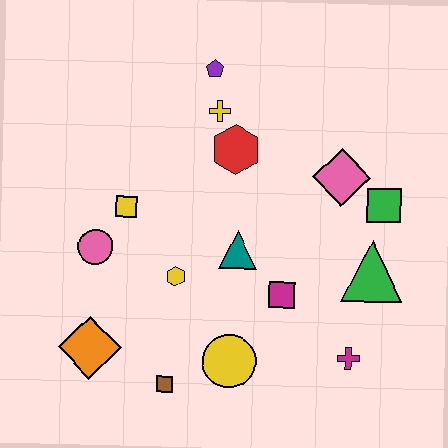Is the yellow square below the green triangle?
No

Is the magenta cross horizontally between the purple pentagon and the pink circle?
No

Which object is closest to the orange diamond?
The brown square is closest to the orange diamond.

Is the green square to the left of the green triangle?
No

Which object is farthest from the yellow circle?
The purple pentagon is farthest from the yellow circle.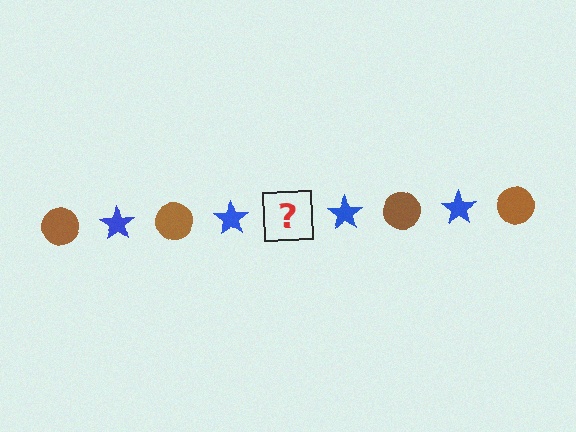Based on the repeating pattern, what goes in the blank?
The blank should be a brown circle.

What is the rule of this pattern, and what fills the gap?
The rule is that the pattern alternates between brown circle and blue star. The gap should be filled with a brown circle.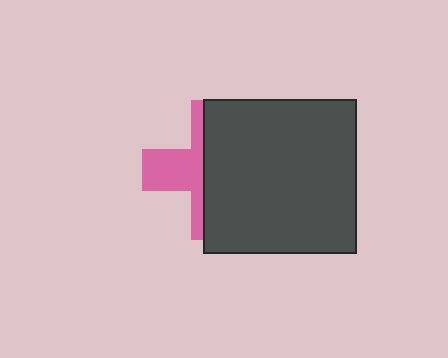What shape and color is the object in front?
The object in front is a dark gray square.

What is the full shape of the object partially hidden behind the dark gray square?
The partially hidden object is a pink cross.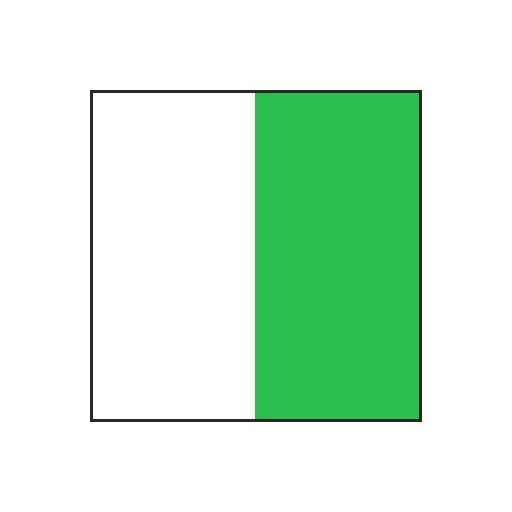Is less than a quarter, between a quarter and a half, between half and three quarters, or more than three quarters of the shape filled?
Between half and three quarters.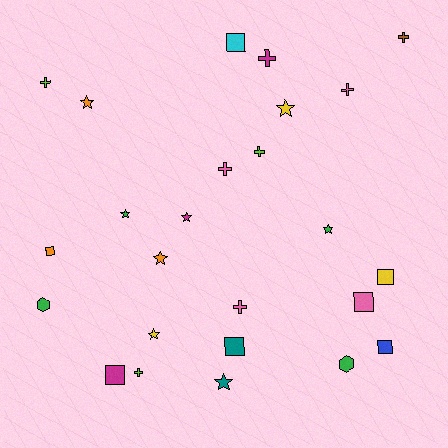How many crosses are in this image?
There are 8 crosses.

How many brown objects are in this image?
There is 1 brown object.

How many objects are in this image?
There are 25 objects.